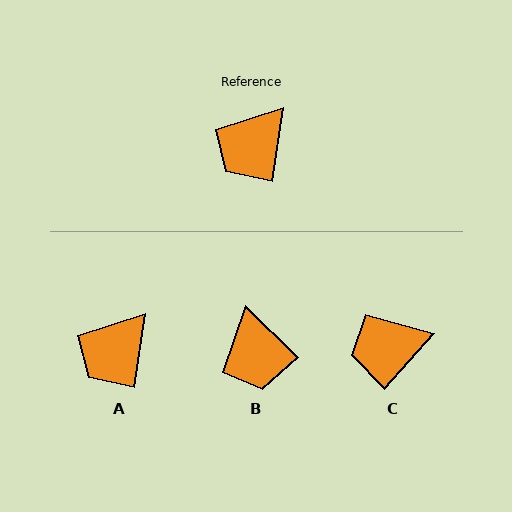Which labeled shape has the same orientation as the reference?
A.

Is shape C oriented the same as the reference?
No, it is off by about 33 degrees.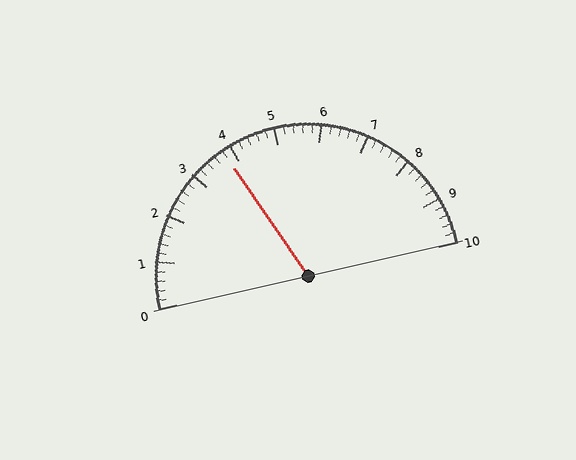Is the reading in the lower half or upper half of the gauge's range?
The reading is in the lower half of the range (0 to 10).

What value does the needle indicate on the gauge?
The needle indicates approximately 3.8.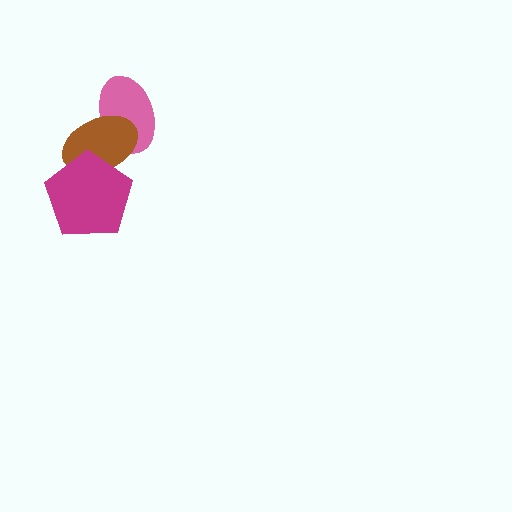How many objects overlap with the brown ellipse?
2 objects overlap with the brown ellipse.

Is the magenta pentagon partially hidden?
No, no other shape covers it.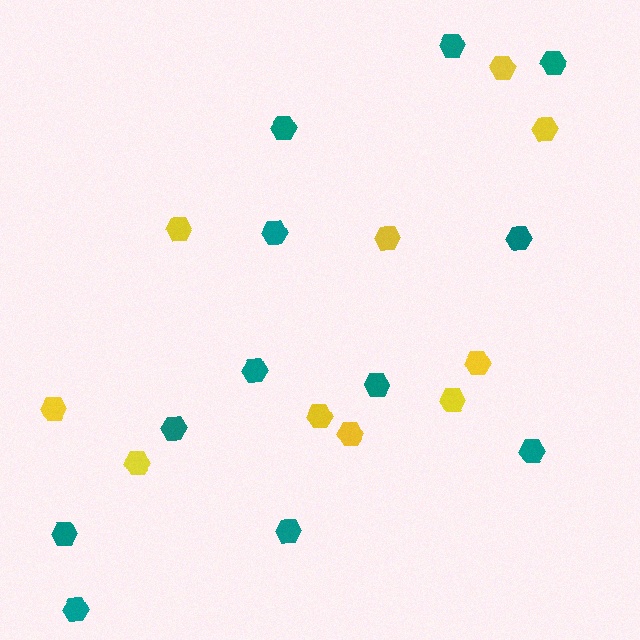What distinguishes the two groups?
There are 2 groups: one group of teal hexagons (12) and one group of yellow hexagons (10).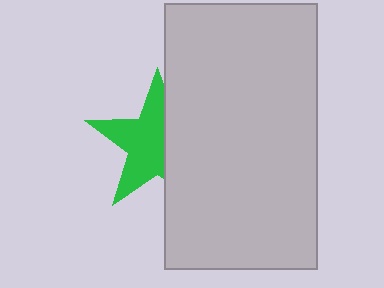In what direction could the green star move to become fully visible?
The green star could move left. That would shift it out from behind the light gray rectangle entirely.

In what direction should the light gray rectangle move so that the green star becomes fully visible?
The light gray rectangle should move right. That is the shortest direction to clear the overlap and leave the green star fully visible.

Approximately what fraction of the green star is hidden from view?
Roughly 42% of the green star is hidden behind the light gray rectangle.